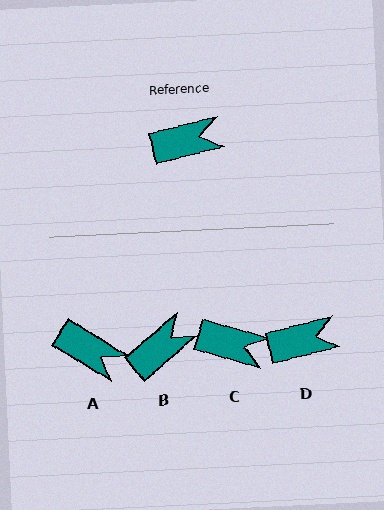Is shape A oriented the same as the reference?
No, it is off by about 46 degrees.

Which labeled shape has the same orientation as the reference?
D.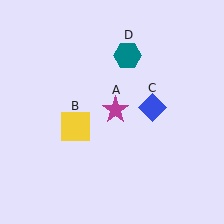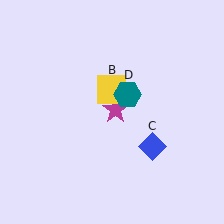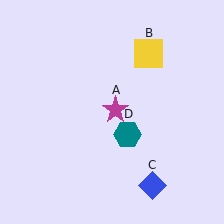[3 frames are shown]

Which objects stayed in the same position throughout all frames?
Magenta star (object A) remained stationary.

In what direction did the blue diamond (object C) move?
The blue diamond (object C) moved down.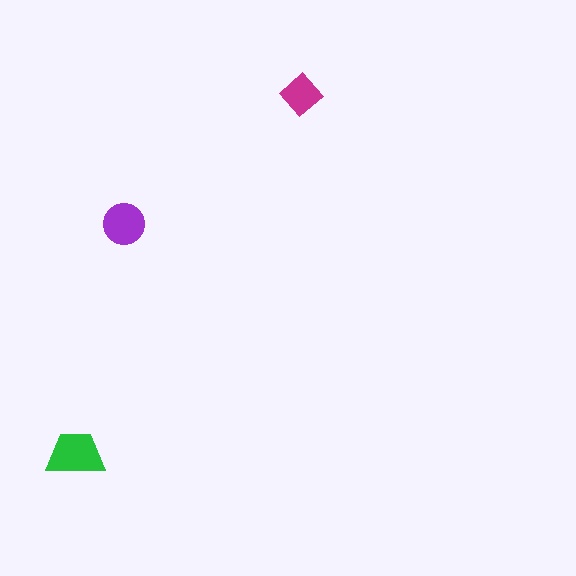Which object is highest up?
The magenta diamond is topmost.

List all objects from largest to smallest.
The green trapezoid, the purple circle, the magenta diamond.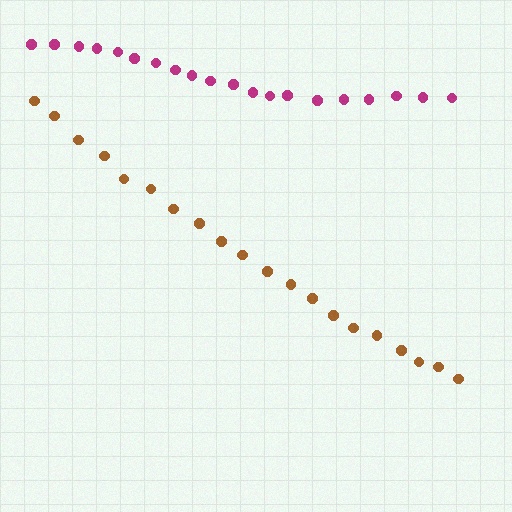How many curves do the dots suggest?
There are 2 distinct paths.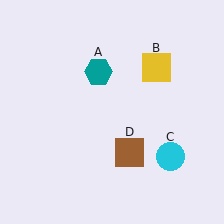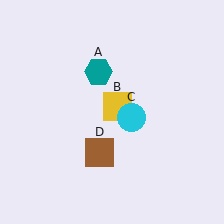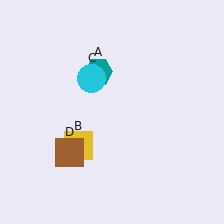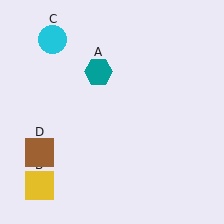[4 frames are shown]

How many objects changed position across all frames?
3 objects changed position: yellow square (object B), cyan circle (object C), brown square (object D).